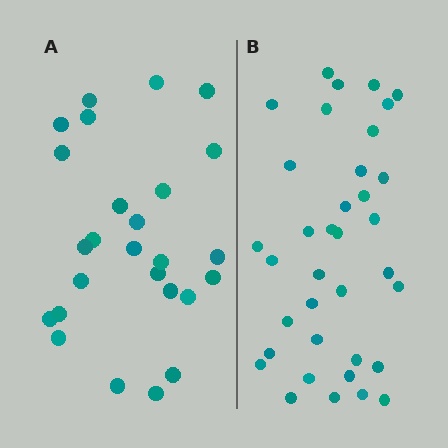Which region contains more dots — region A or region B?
Region B (the right region) has more dots.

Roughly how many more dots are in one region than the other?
Region B has roughly 10 or so more dots than region A.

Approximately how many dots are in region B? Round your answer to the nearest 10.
About 40 dots. (The exact count is 36, which rounds to 40.)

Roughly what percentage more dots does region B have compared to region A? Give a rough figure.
About 40% more.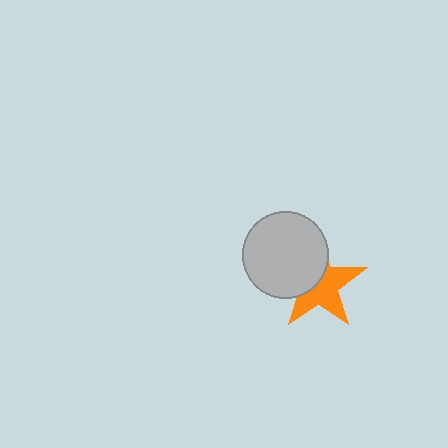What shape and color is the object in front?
The object in front is a light gray circle.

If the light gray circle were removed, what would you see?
You would see the complete orange star.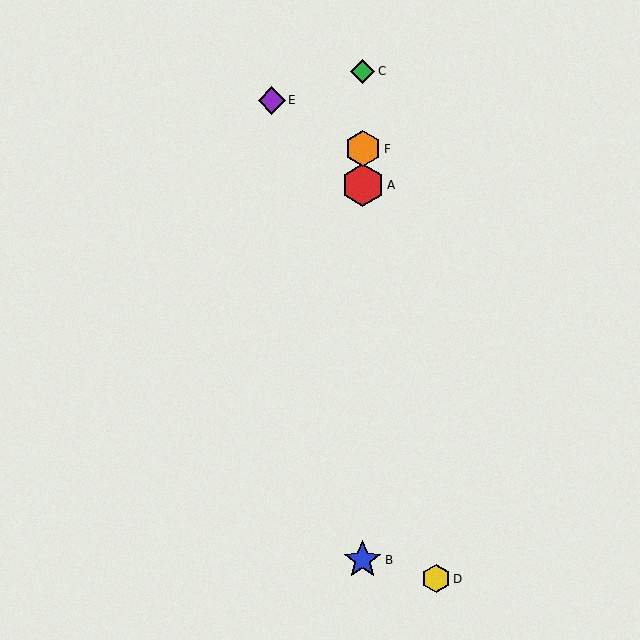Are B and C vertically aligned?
Yes, both are at x≈363.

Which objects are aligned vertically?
Objects A, B, C, F are aligned vertically.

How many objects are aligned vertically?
4 objects (A, B, C, F) are aligned vertically.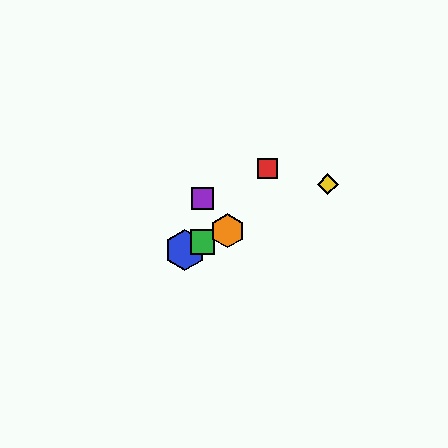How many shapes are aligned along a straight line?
4 shapes (the blue hexagon, the green square, the yellow diamond, the orange hexagon) are aligned along a straight line.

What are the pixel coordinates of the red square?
The red square is at (267, 169).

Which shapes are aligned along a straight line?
The blue hexagon, the green square, the yellow diamond, the orange hexagon are aligned along a straight line.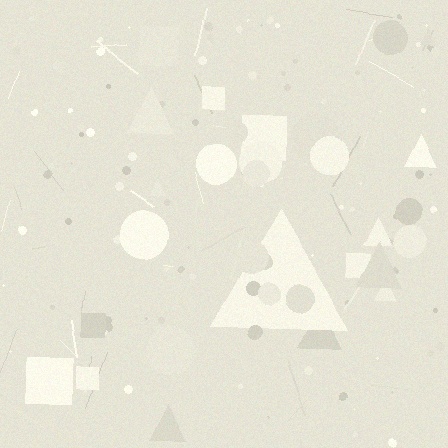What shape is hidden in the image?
A triangle is hidden in the image.